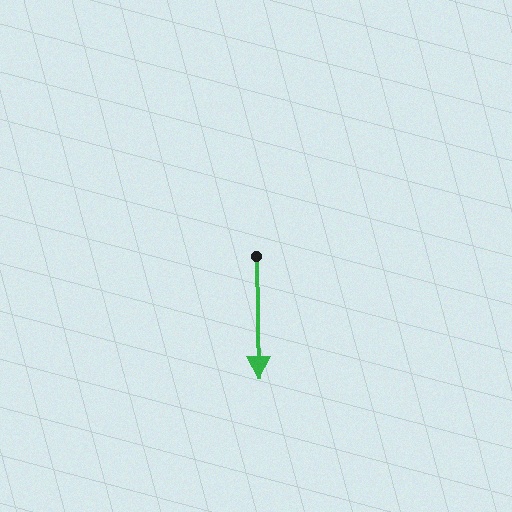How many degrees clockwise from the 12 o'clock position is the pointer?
Approximately 179 degrees.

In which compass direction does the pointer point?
South.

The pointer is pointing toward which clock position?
Roughly 6 o'clock.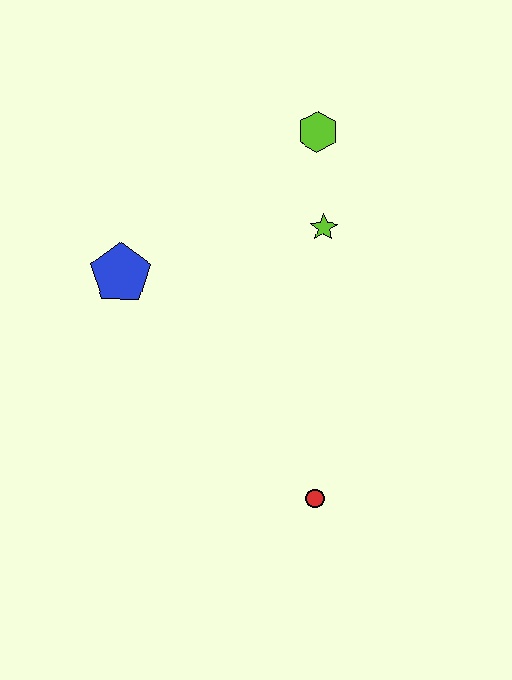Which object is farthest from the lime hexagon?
The red circle is farthest from the lime hexagon.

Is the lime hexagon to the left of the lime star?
Yes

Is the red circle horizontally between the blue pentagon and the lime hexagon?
No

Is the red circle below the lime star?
Yes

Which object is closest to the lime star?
The lime hexagon is closest to the lime star.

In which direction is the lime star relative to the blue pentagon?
The lime star is to the right of the blue pentagon.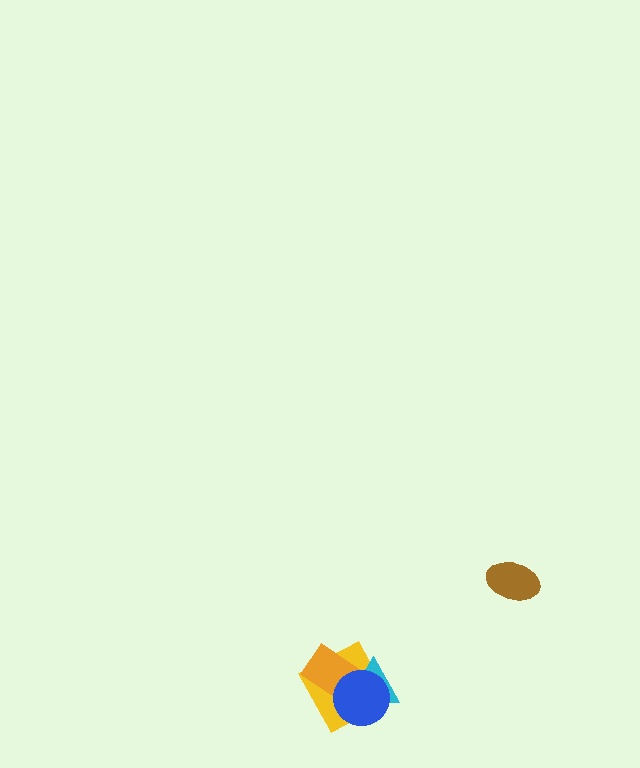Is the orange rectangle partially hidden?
Yes, it is partially covered by another shape.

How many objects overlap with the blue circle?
3 objects overlap with the blue circle.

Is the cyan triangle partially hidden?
Yes, it is partially covered by another shape.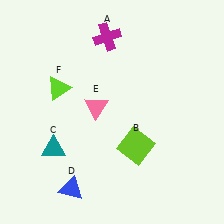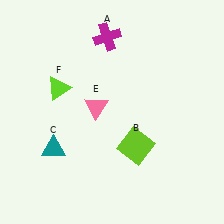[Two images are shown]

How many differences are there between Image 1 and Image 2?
There is 1 difference between the two images.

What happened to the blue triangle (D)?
The blue triangle (D) was removed in Image 2. It was in the bottom-left area of Image 1.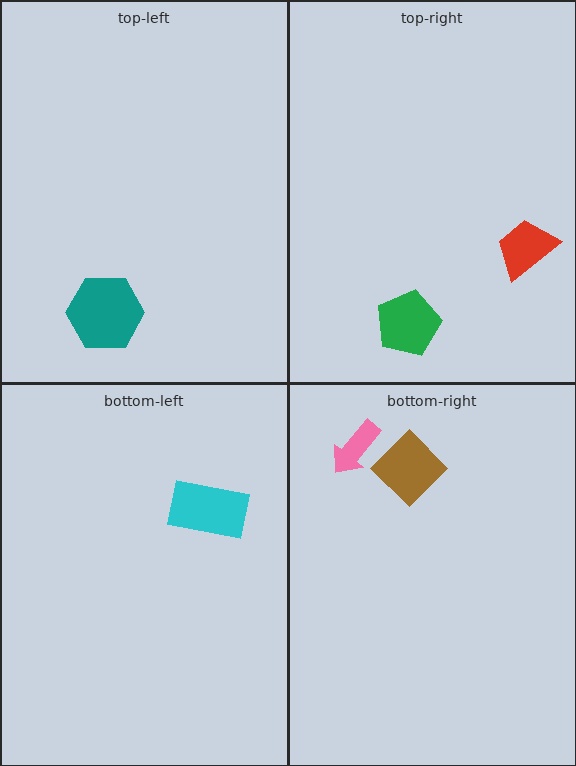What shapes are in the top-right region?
The green pentagon, the red trapezoid.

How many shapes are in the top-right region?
2.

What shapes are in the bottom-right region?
The brown diamond, the pink arrow.